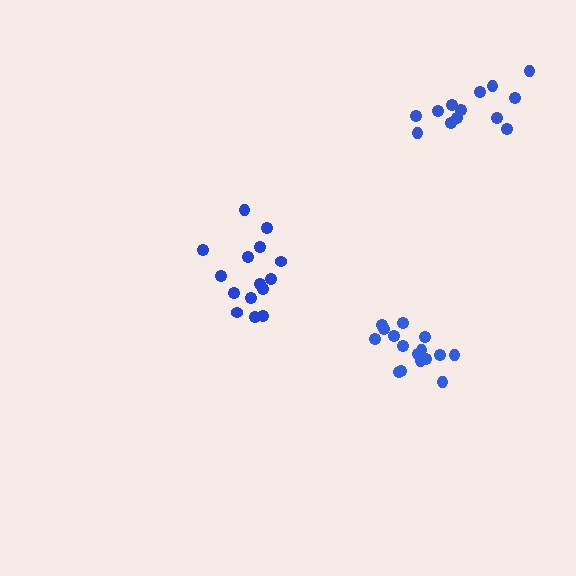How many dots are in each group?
Group 1: 15 dots, Group 2: 16 dots, Group 3: 13 dots (44 total).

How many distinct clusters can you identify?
There are 3 distinct clusters.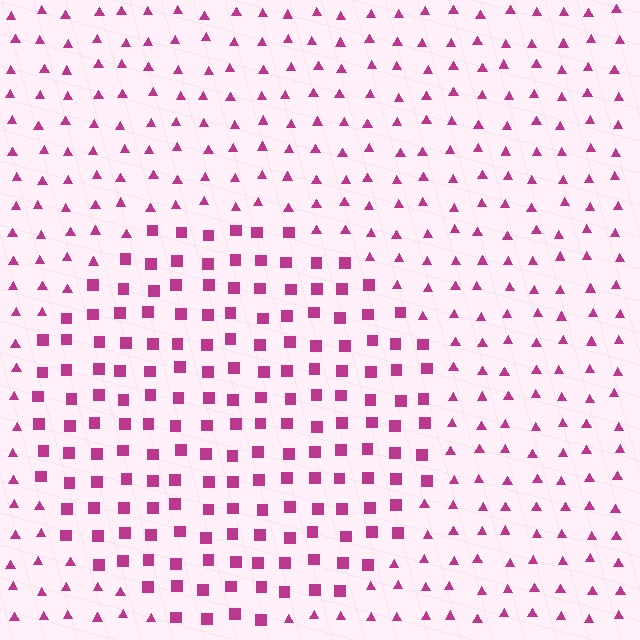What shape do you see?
I see a circle.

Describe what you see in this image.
The image is filled with small magenta elements arranged in a uniform grid. A circle-shaped region contains squares, while the surrounding area contains triangles. The boundary is defined purely by the change in element shape.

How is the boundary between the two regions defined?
The boundary is defined by a change in element shape: squares inside vs. triangles outside. All elements share the same color and spacing.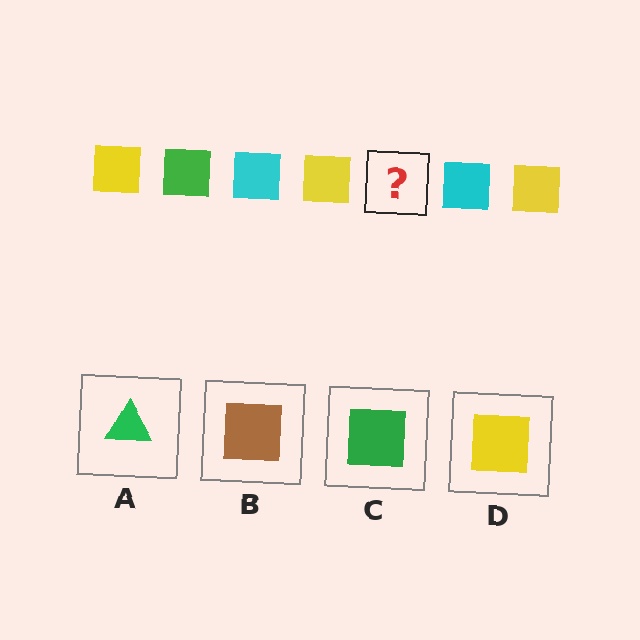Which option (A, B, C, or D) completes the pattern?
C.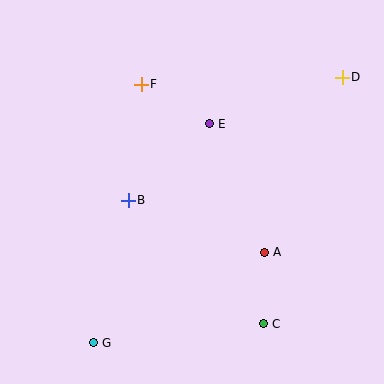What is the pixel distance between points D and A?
The distance between D and A is 192 pixels.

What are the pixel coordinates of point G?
Point G is at (93, 343).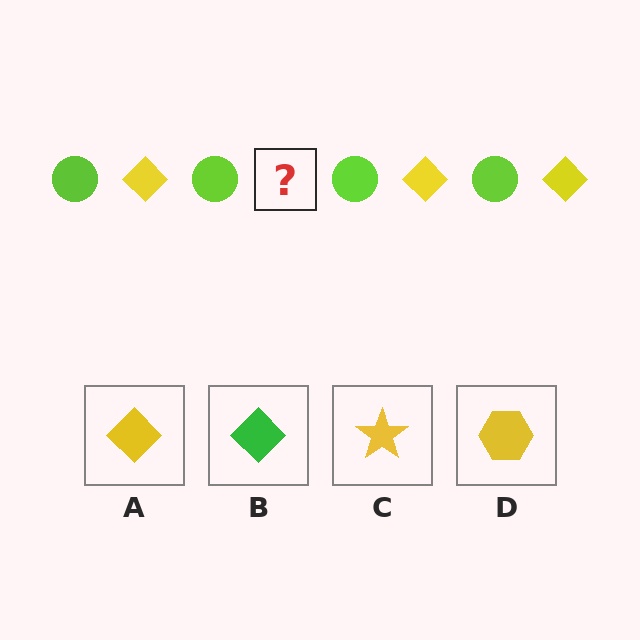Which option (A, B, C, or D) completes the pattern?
A.